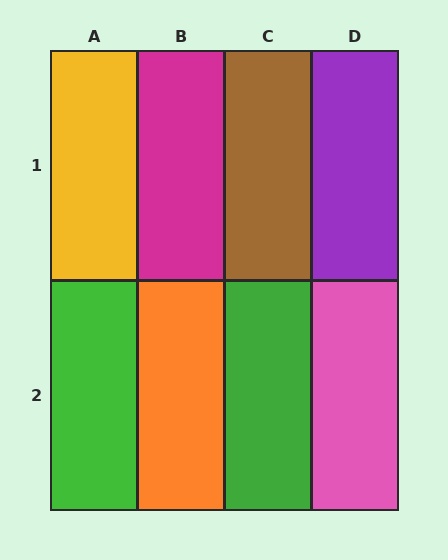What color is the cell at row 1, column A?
Yellow.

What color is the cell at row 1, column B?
Magenta.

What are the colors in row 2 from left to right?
Green, orange, green, pink.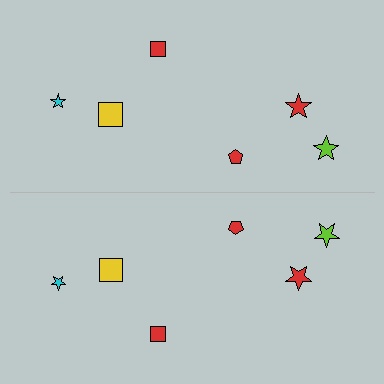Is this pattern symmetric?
Yes, this pattern has bilateral (reflection) symmetry.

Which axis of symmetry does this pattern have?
The pattern has a horizontal axis of symmetry running through the center of the image.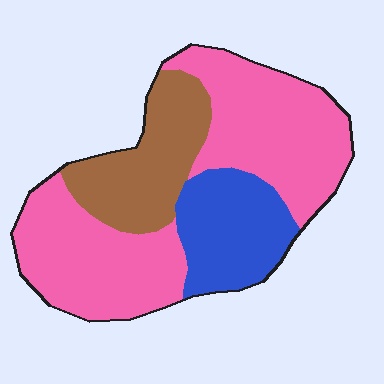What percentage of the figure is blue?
Blue takes up between a sixth and a third of the figure.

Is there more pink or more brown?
Pink.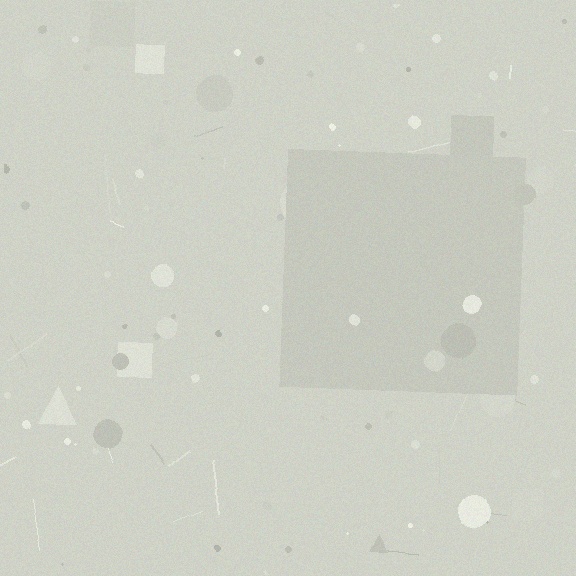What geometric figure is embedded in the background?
A square is embedded in the background.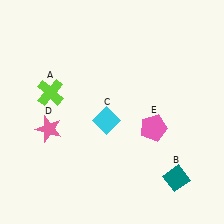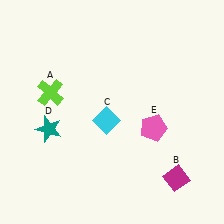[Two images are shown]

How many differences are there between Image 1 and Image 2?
There are 2 differences between the two images.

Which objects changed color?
B changed from teal to magenta. D changed from pink to teal.